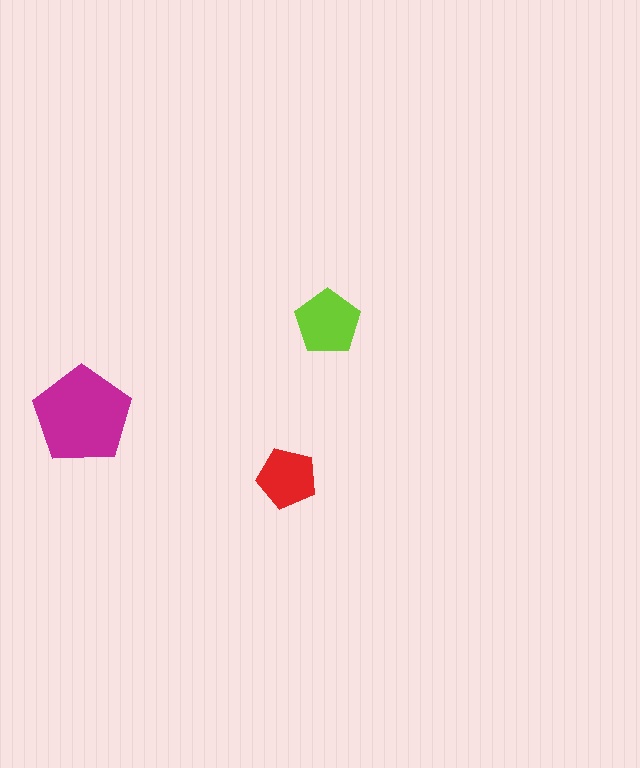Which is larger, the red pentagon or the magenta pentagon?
The magenta one.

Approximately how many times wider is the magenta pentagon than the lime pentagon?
About 1.5 times wider.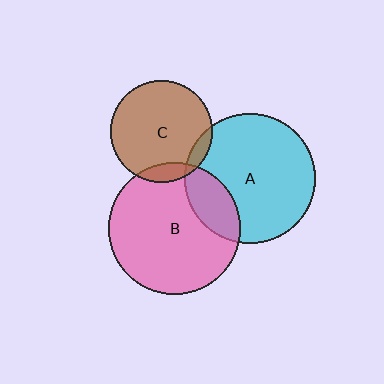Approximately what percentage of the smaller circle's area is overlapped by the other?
Approximately 10%.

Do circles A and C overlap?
Yes.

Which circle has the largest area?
Circle B (pink).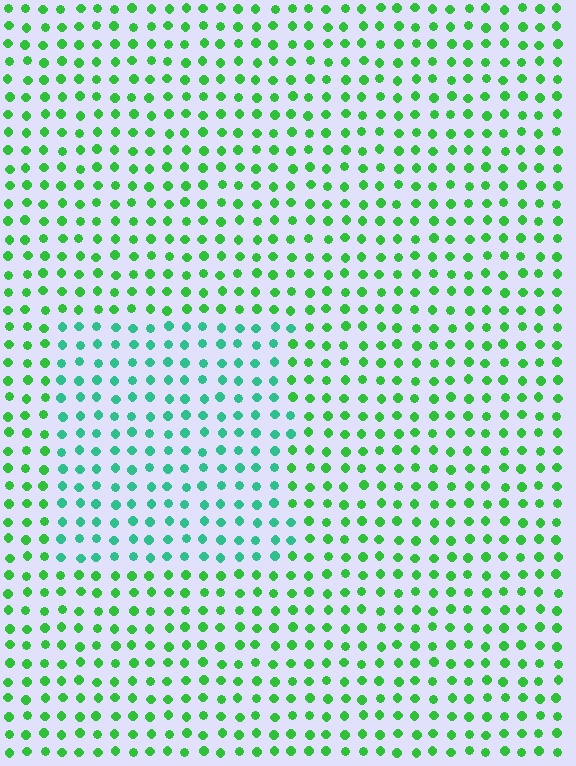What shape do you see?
I see a rectangle.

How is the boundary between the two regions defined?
The boundary is defined purely by a slight shift in hue (about 35 degrees). Spacing, size, and orientation are identical on both sides.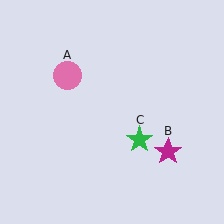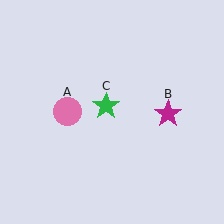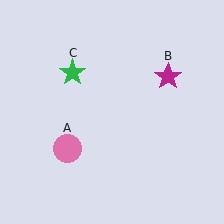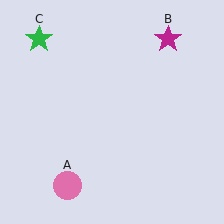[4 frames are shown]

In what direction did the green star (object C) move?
The green star (object C) moved up and to the left.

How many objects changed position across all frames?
3 objects changed position: pink circle (object A), magenta star (object B), green star (object C).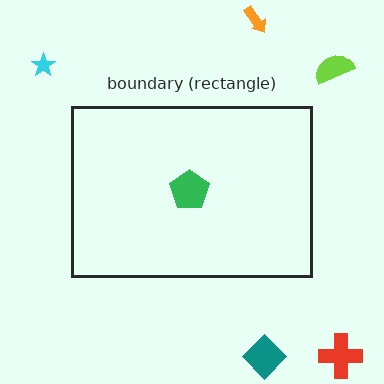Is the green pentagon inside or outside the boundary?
Inside.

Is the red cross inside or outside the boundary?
Outside.